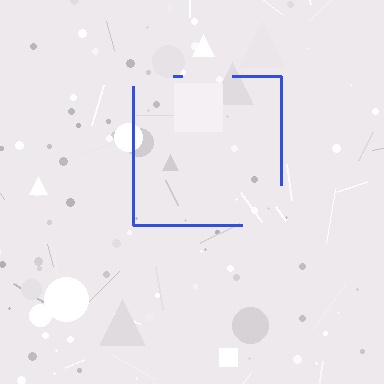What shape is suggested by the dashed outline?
The dashed outline suggests a square.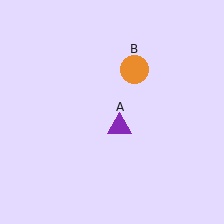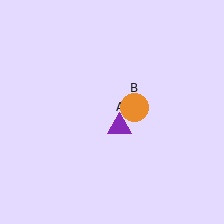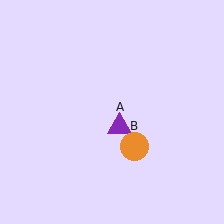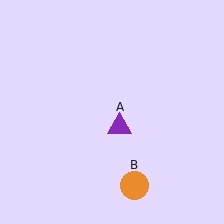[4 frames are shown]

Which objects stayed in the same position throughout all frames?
Purple triangle (object A) remained stationary.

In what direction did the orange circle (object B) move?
The orange circle (object B) moved down.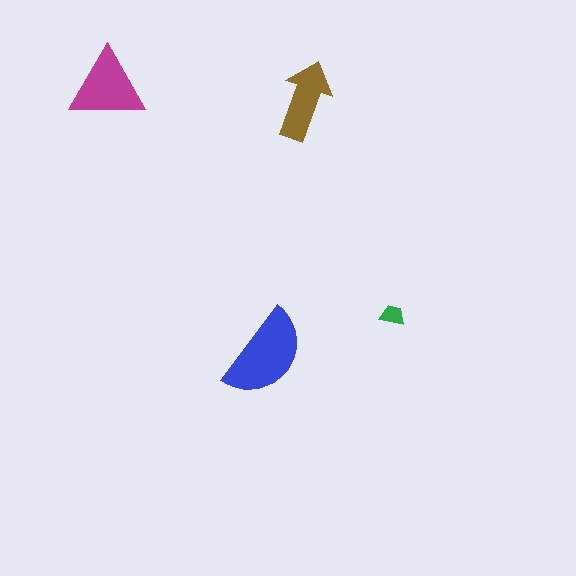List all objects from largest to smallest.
The blue semicircle, the magenta triangle, the brown arrow, the green trapezoid.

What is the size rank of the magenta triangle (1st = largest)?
2nd.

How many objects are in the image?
There are 4 objects in the image.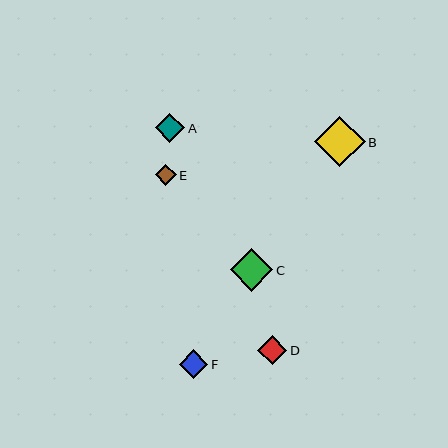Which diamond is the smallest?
Diamond E is the smallest with a size of approximately 21 pixels.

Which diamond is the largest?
Diamond B is the largest with a size of approximately 51 pixels.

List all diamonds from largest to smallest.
From largest to smallest: B, C, A, D, F, E.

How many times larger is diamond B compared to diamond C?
Diamond B is approximately 1.2 times the size of diamond C.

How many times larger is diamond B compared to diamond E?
Diamond B is approximately 2.4 times the size of diamond E.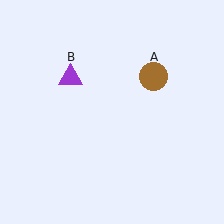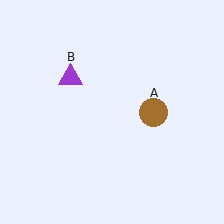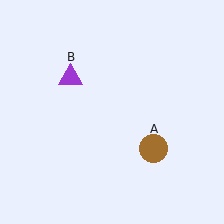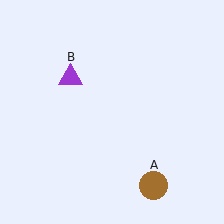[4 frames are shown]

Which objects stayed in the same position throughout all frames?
Purple triangle (object B) remained stationary.